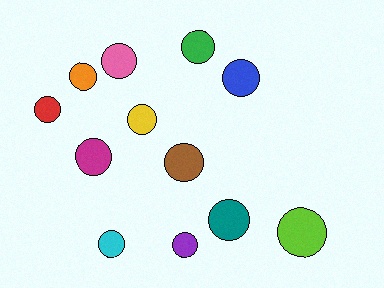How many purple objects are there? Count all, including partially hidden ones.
There is 1 purple object.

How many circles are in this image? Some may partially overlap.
There are 12 circles.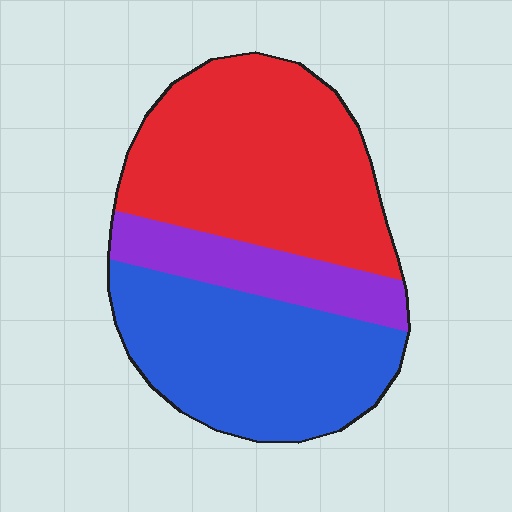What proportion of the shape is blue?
Blue covers around 40% of the shape.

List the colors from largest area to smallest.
From largest to smallest: red, blue, purple.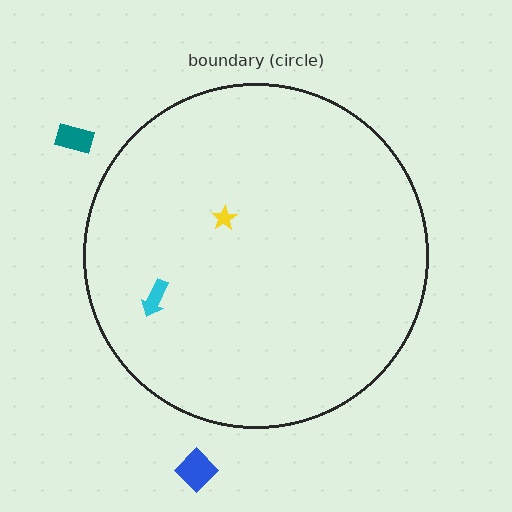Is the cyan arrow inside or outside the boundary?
Inside.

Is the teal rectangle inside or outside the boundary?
Outside.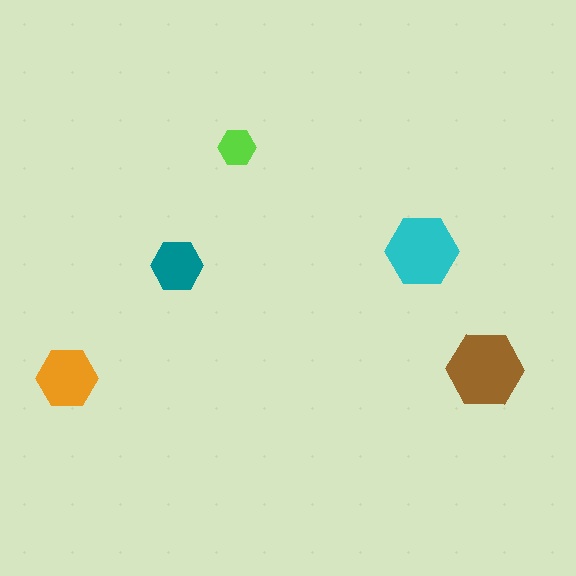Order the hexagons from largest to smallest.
the brown one, the cyan one, the orange one, the teal one, the lime one.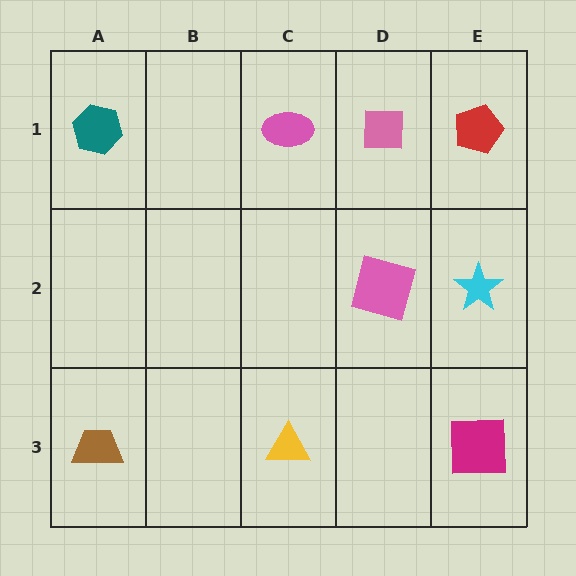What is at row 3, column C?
A yellow triangle.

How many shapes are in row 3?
3 shapes.